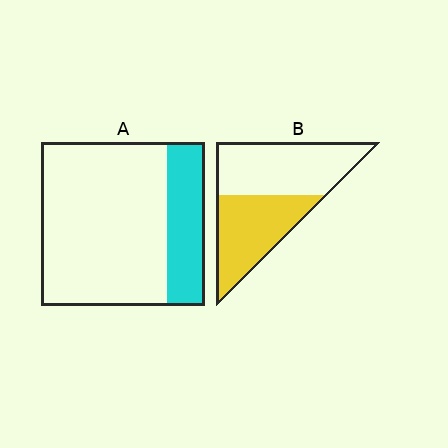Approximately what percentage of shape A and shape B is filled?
A is approximately 25% and B is approximately 45%.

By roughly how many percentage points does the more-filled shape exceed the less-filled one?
By roughly 25 percentage points (B over A).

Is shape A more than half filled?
No.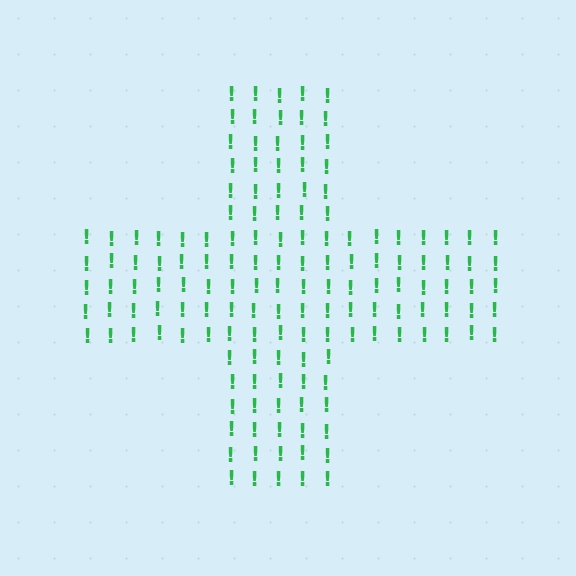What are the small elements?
The small elements are exclamation marks.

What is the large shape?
The large shape is a cross.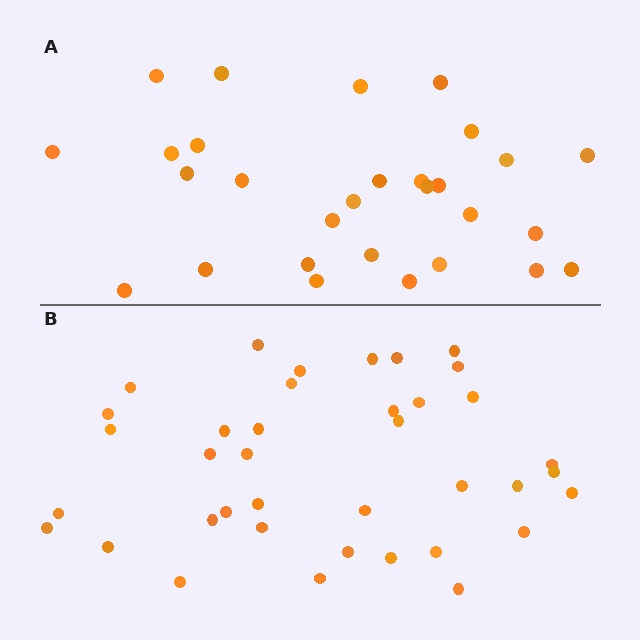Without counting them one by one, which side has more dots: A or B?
Region B (the bottom region) has more dots.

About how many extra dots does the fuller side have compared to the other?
Region B has roughly 8 or so more dots than region A.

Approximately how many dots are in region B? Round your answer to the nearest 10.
About 40 dots. (The exact count is 38, which rounds to 40.)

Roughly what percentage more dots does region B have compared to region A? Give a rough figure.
About 30% more.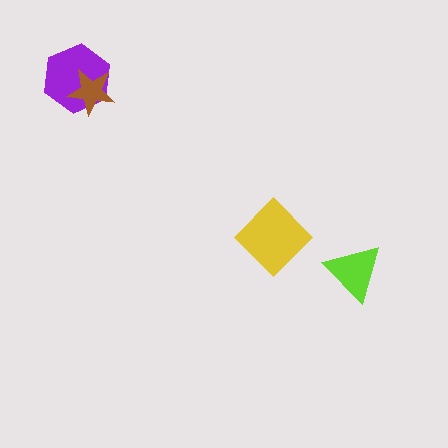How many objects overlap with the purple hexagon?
1 object overlaps with the purple hexagon.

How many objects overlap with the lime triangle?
0 objects overlap with the lime triangle.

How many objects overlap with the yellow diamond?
0 objects overlap with the yellow diamond.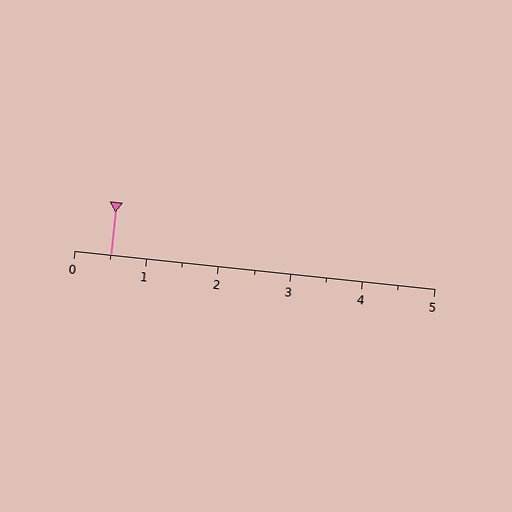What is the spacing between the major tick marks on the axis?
The major ticks are spaced 1 apart.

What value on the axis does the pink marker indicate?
The marker indicates approximately 0.5.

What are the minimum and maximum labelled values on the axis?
The axis runs from 0 to 5.